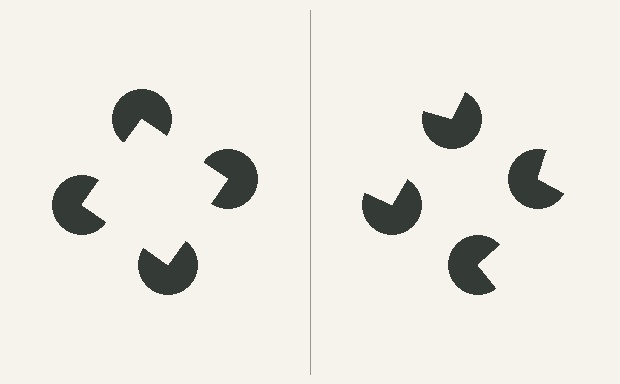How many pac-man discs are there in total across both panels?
8 — 4 on each side.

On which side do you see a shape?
An illusory square appears on the left side. On the right side the wedge cuts are rotated, so no coherent shape forms.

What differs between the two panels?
The pac-man discs are positioned identically on both sides; only the wedge orientations differ. On the left they align to a square; on the right they are misaligned.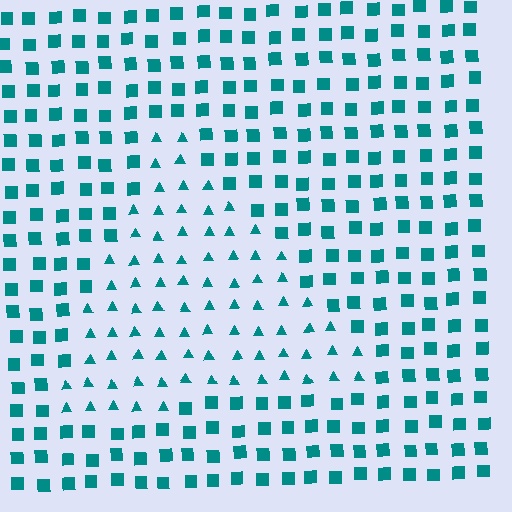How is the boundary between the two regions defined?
The boundary is defined by a change in element shape: triangles inside vs. squares outside. All elements share the same color and spacing.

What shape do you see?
I see a triangle.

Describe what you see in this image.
The image is filled with small teal elements arranged in a uniform grid. A triangle-shaped region contains triangles, while the surrounding area contains squares. The boundary is defined purely by the change in element shape.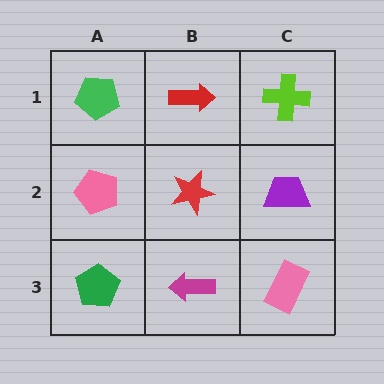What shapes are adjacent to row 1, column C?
A purple trapezoid (row 2, column C), a red arrow (row 1, column B).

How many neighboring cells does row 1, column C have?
2.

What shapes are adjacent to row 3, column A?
A pink pentagon (row 2, column A), a magenta arrow (row 3, column B).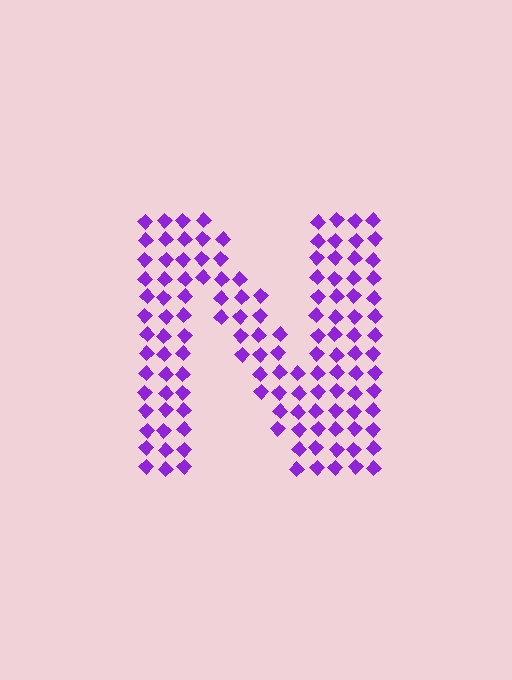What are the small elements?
The small elements are diamonds.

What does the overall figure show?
The overall figure shows the letter N.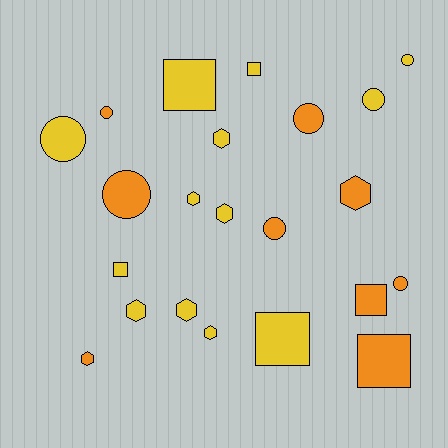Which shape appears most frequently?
Circle, with 8 objects.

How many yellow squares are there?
There are 4 yellow squares.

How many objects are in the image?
There are 22 objects.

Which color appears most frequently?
Yellow, with 13 objects.